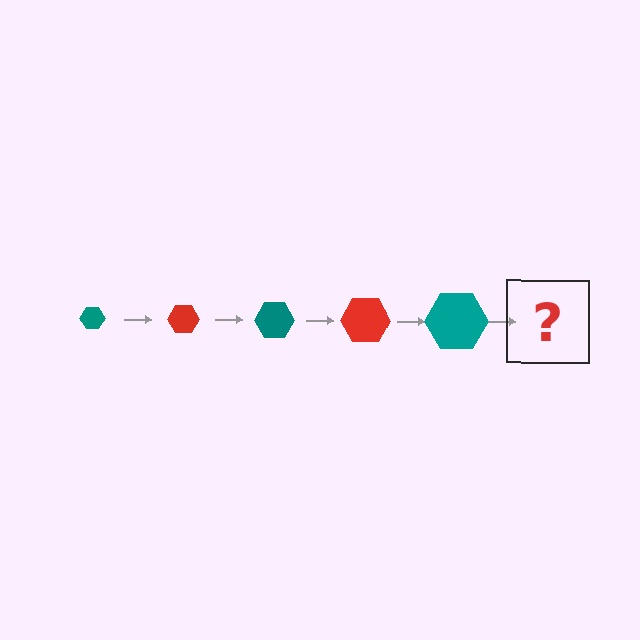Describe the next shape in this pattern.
It should be a red hexagon, larger than the previous one.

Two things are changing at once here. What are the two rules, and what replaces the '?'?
The two rules are that the hexagon grows larger each step and the color cycles through teal and red. The '?' should be a red hexagon, larger than the previous one.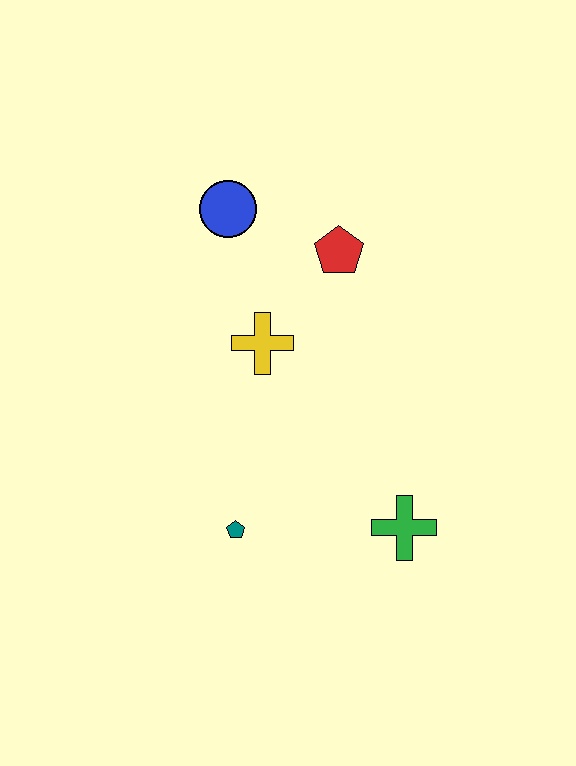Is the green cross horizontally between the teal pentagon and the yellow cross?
No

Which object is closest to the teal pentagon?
The green cross is closest to the teal pentagon.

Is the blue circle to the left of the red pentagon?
Yes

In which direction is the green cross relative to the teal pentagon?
The green cross is to the right of the teal pentagon.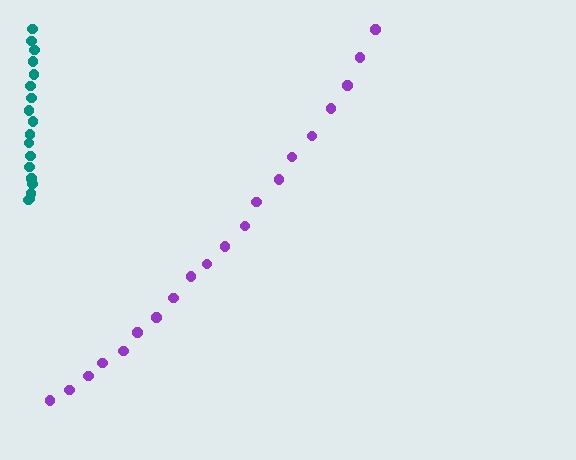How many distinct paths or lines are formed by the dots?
There are 2 distinct paths.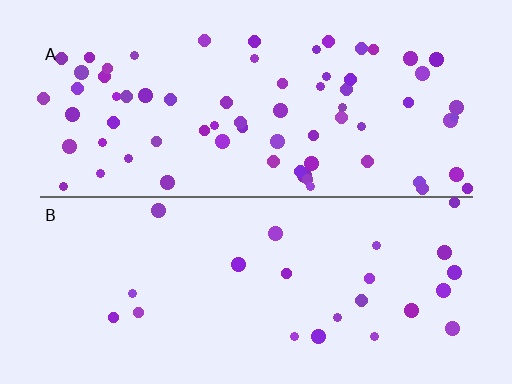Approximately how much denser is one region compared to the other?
Approximately 3.0× — region A over region B.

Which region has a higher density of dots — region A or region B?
A (the top).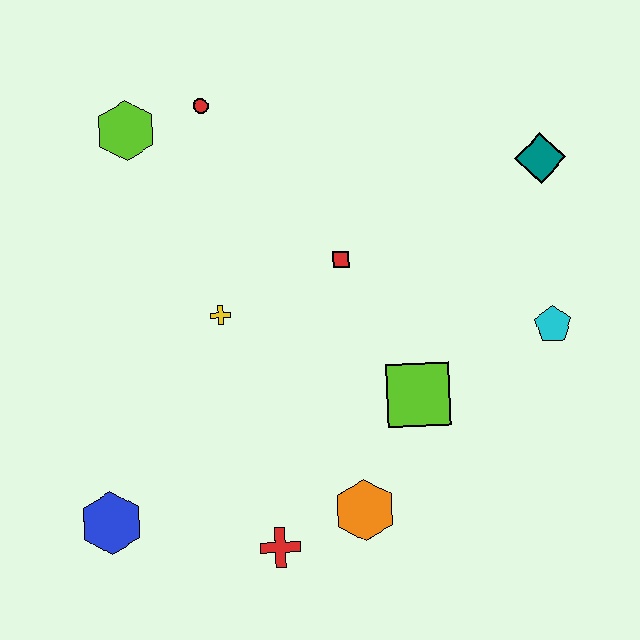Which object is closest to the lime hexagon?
The red circle is closest to the lime hexagon.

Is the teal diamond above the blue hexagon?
Yes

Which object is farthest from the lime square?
The lime hexagon is farthest from the lime square.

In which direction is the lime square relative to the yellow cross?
The lime square is to the right of the yellow cross.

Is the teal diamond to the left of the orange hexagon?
No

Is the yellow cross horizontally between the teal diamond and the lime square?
No